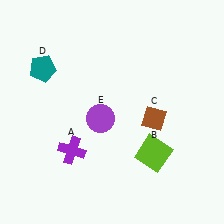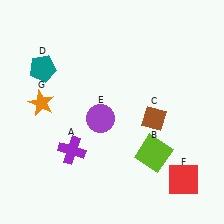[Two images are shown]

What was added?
A red square (F), an orange star (G) were added in Image 2.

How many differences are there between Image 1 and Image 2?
There are 2 differences between the two images.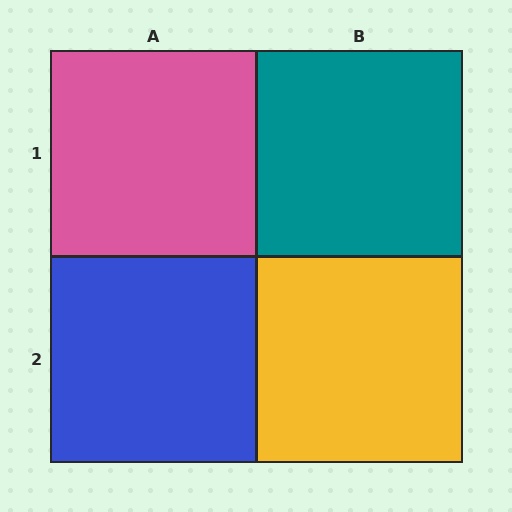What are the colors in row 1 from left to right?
Pink, teal.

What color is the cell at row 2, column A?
Blue.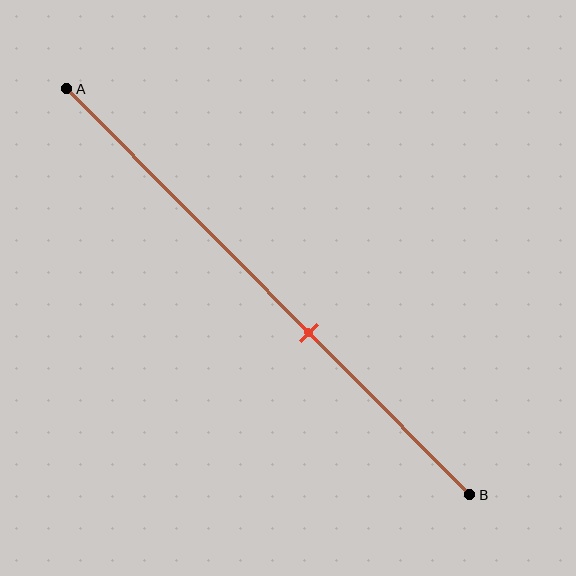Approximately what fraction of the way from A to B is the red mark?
The red mark is approximately 60% of the way from A to B.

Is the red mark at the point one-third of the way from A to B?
No, the mark is at about 60% from A, not at the 33% one-third point.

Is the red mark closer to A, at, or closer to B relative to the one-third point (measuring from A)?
The red mark is closer to point B than the one-third point of segment AB.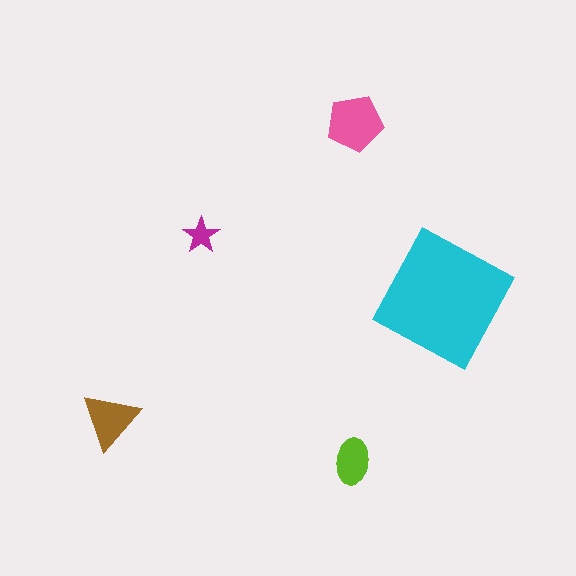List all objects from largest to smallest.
The cyan square, the pink pentagon, the brown triangle, the lime ellipse, the magenta star.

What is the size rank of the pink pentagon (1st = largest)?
2nd.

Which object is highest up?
The pink pentagon is topmost.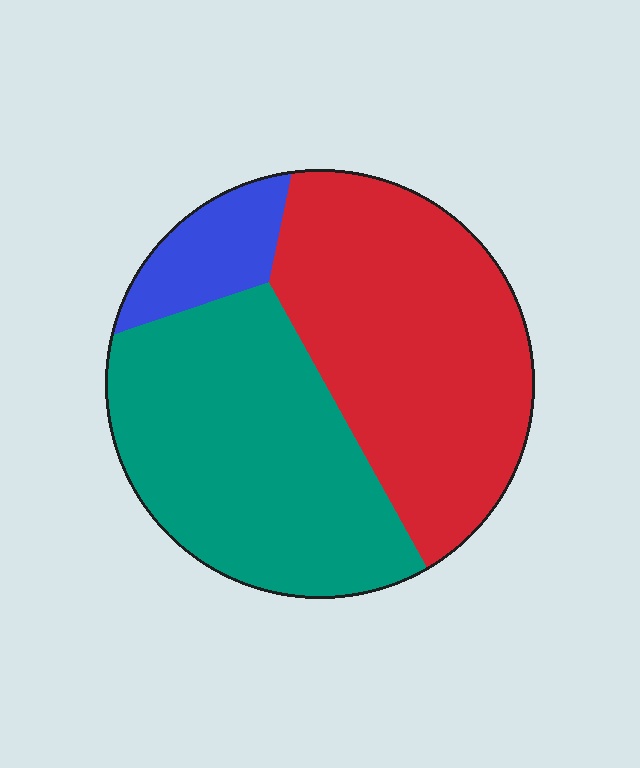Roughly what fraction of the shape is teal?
Teal covers about 45% of the shape.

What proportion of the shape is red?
Red covers 46% of the shape.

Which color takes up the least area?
Blue, at roughly 10%.